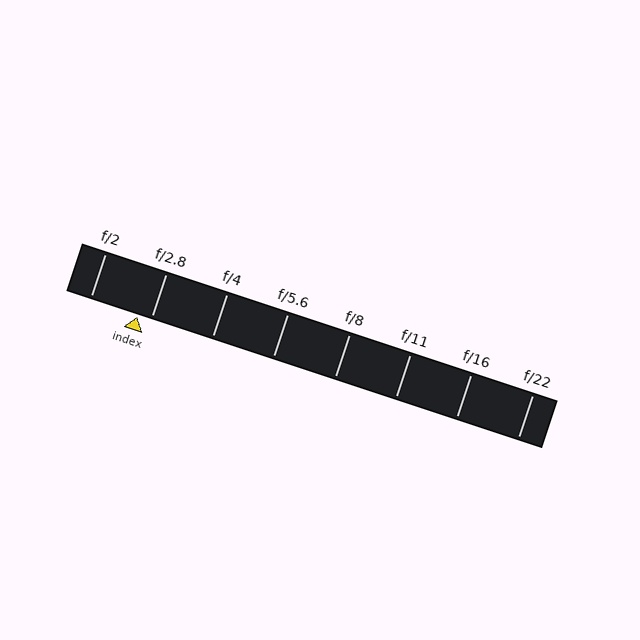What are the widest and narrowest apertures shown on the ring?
The widest aperture shown is f/2 and the narrowest is f/22.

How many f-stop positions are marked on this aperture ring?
There are 8 f-stop positions marked.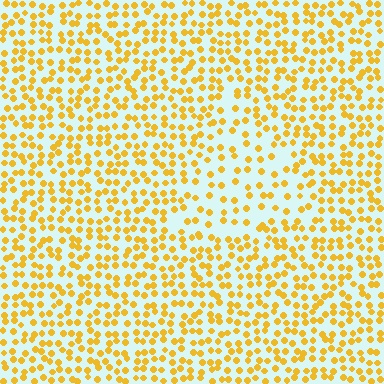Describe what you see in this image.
The image contains small yellow elements arranged at two different densities. A triangle-shaped region is visible where the elements are less densely packed than the surrounding area.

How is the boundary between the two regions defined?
The boundary is defined by a change in element density (approximately 1.8x ratio). All elements are the same color, size, and shape.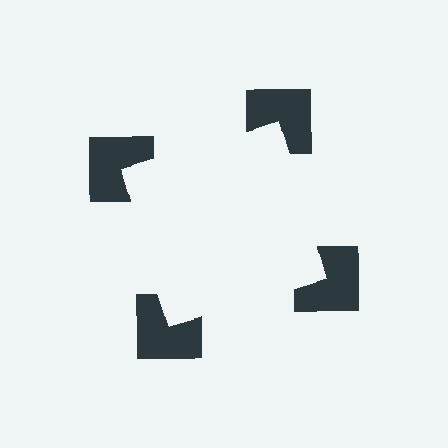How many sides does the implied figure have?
4 sides.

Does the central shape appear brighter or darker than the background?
It typically appears slightly brighter than the background, even though no actual brightness change is drawn.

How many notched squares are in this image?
There are 4 — one at each vertex of the illusory square.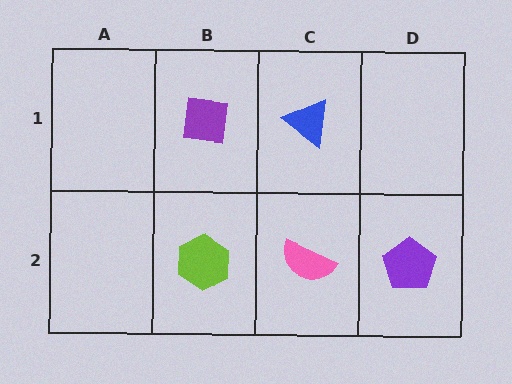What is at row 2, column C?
A pink semicircle.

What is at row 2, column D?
A purple pentagon.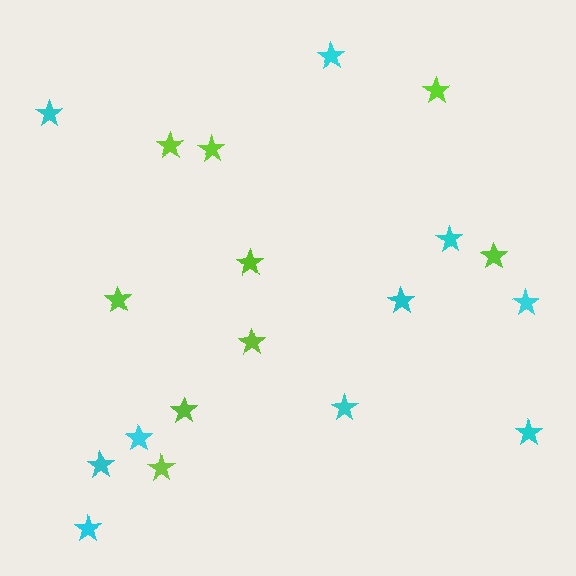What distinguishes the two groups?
There are 2 groups: one group of cyan stars (10) and one group of lime stars (9).